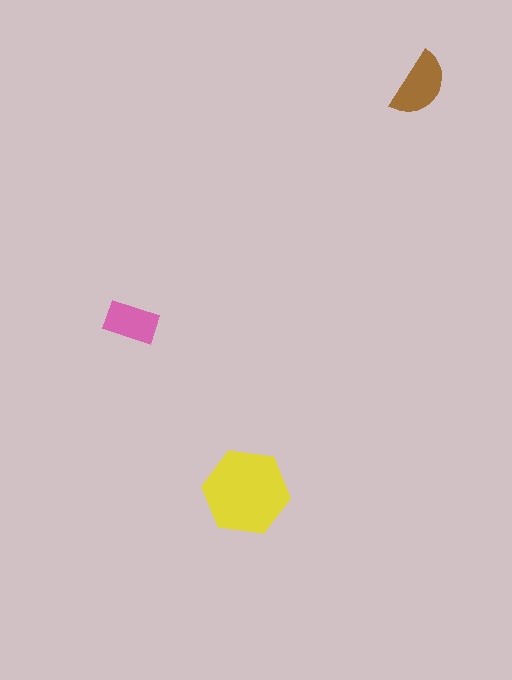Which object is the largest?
The yellow hexagon.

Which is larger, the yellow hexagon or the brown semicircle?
The yellow hexagon.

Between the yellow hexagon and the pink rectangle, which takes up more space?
The yellow hexagon.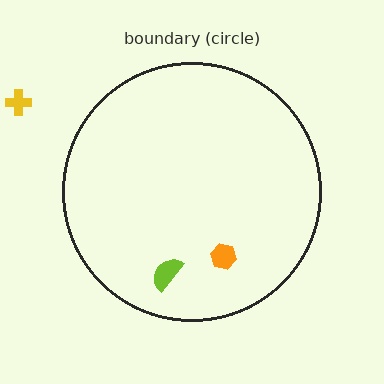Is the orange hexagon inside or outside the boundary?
Inside.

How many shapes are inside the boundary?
2 inside, 1 outside.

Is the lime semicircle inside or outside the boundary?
Inside.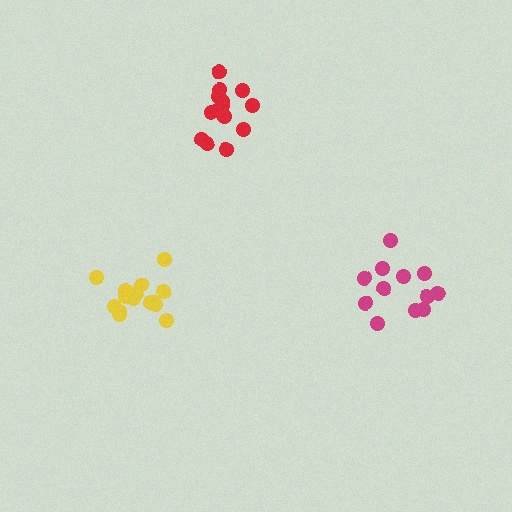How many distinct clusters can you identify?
There are 3 distinct clusters.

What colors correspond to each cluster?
The clusters are colored: red, yellow, magenta.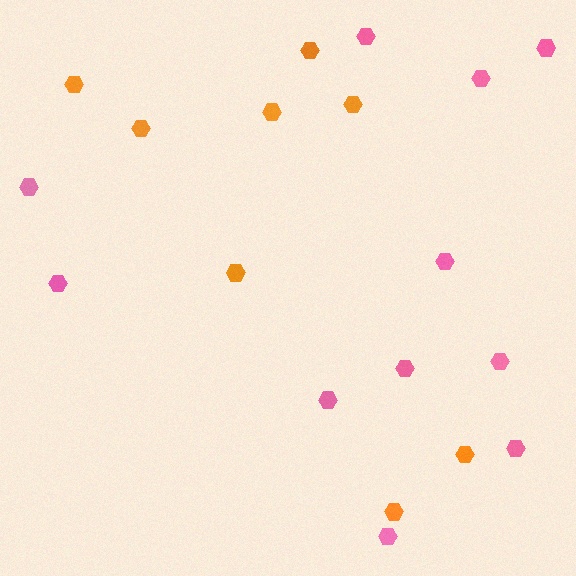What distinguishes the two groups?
There are 2 groups: one group of pink hexagons (11) and one group of orange hexagons (8).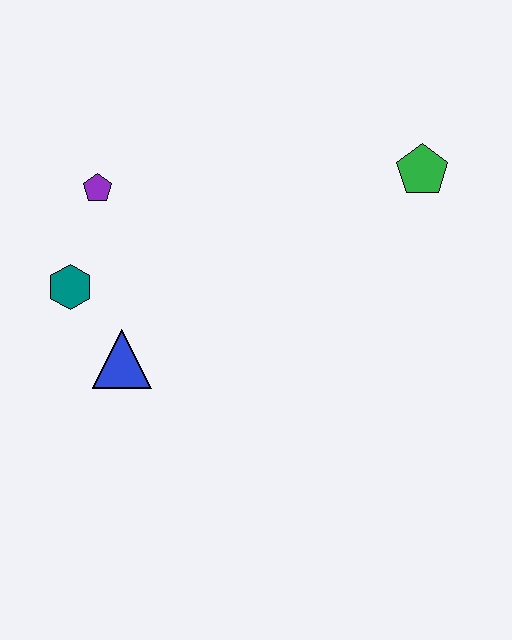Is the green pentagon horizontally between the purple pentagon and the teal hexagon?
No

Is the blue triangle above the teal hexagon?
No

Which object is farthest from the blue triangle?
The green pentagon is farthest from the blue triangle.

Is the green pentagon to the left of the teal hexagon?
No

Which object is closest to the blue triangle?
The teal hexagon is closest to the blue triangle.